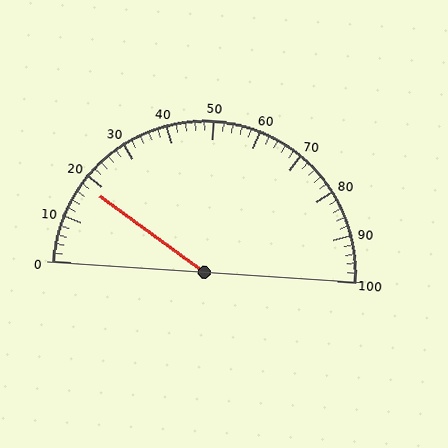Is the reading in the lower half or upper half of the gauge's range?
The reading is in the lower half of the range (0 to 100).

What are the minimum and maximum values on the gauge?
The gauge ranges from 0 to 100.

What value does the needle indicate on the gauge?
The needle indicates approximately 18.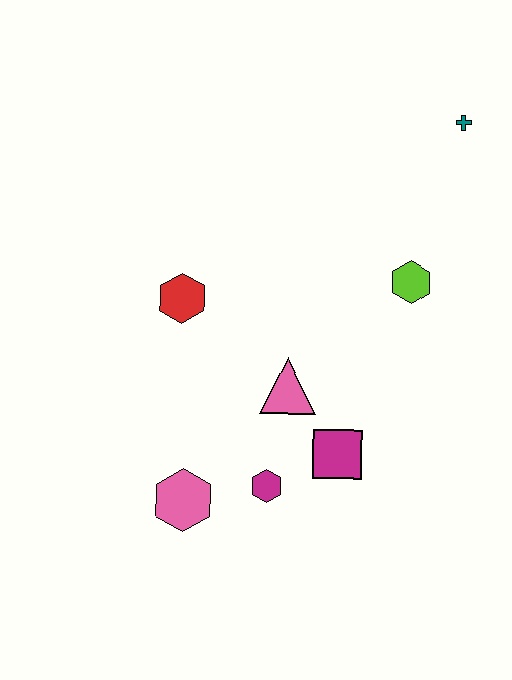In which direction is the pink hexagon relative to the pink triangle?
The pink hexagon is below the pink triangle.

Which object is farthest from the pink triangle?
The teal cross is farthest from the pink triangle.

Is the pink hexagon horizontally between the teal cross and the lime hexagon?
No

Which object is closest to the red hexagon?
The pink triangle is closest to the red hexagon.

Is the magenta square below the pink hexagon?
No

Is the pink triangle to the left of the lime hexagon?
Yes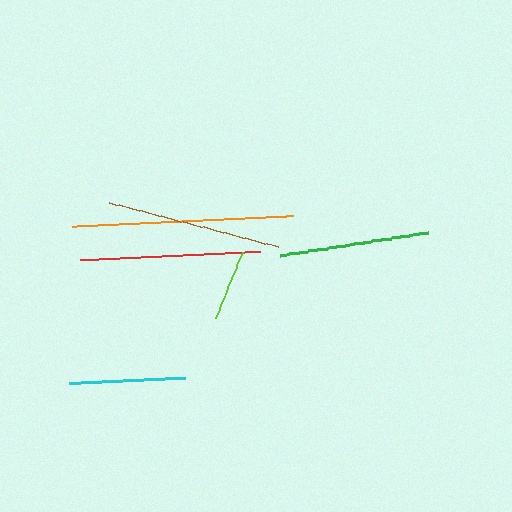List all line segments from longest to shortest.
From longest to shortest: orange, red, brown, green, cyan, lime.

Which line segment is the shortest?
The lime line is the shortest at approximately 72 pixels.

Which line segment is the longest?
The orange line is the longest at approximately 221 pixels.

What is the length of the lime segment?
The lime segment is approximately 72 pixels long.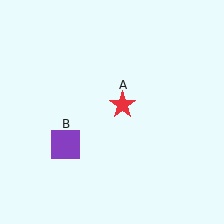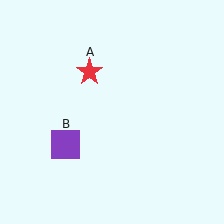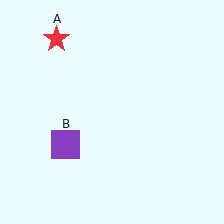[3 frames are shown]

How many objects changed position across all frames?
1 object changed position: red star (object A).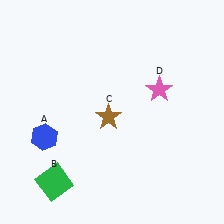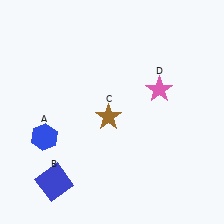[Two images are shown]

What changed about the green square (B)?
In Image 1, B is green. In Image 2, it changed to blue.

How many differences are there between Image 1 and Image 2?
There is 1 difference between the two images.